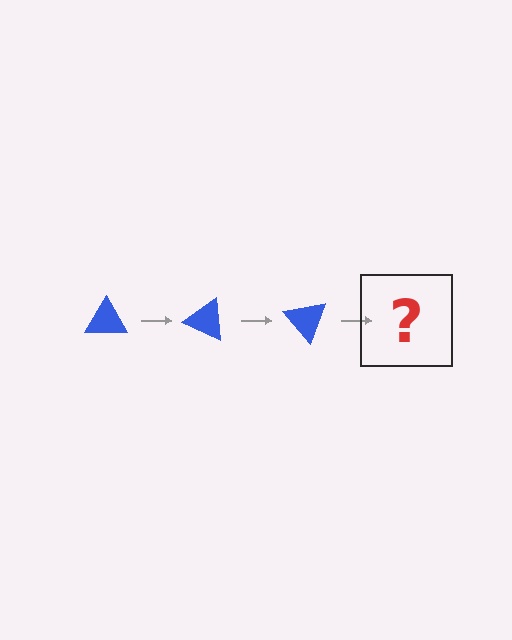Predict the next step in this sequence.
The next step is a blue triangle rotated 75 degrees.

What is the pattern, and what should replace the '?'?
The pattern is that the triangle rotates 25 degrees each step. The '?' should be a blue triangle rotated 75 degrees.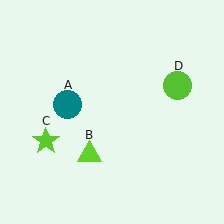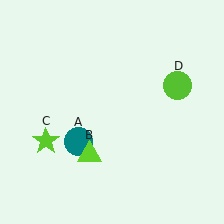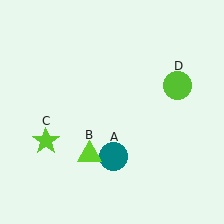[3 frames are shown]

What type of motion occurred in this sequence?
The teal circle (object A) rotated counterclockwise around the center of the scene.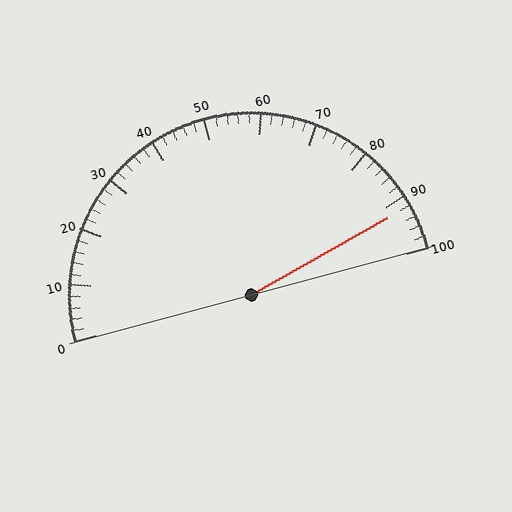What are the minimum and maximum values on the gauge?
The gauge ranges from 0 to 100.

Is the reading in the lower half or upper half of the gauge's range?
The reading is in the upper half of the range (0 to 100).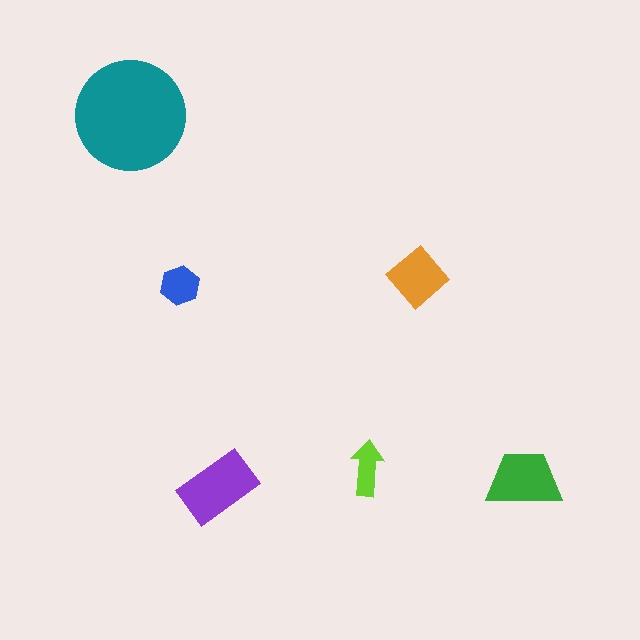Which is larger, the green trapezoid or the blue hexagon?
The green trapezoid.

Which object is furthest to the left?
The teal circle is leftmost.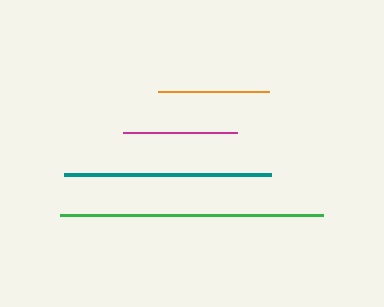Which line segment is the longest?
The green line is the longest at approximately 263 pixels.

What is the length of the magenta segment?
The magenta segment is approximately 114 pixels long.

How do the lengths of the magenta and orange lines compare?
The magenta and orange lines are approximately the same length.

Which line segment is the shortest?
The orange line is the shortest at approximately 111 pixels.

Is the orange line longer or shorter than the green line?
The green line is longer than the orange line.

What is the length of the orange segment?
The orange segment is approximately 111 pixels long.